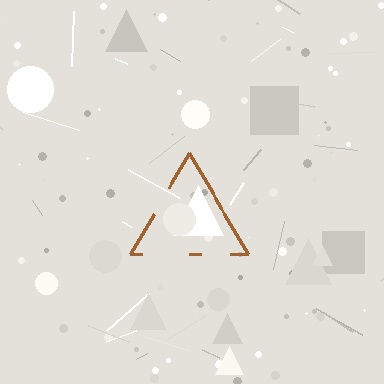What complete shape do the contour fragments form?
The contour fragments form a triangle.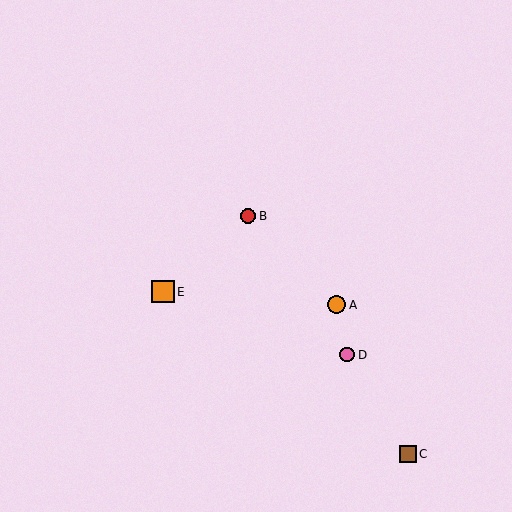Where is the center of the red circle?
The center of the red circle is at (248, 216).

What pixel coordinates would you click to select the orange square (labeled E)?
Click at (163, 292) to select the orange square E.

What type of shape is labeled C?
Shape C is a brown square.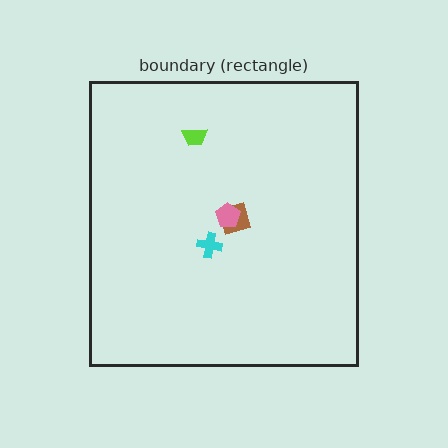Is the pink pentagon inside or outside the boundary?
Inside.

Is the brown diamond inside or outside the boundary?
Inside.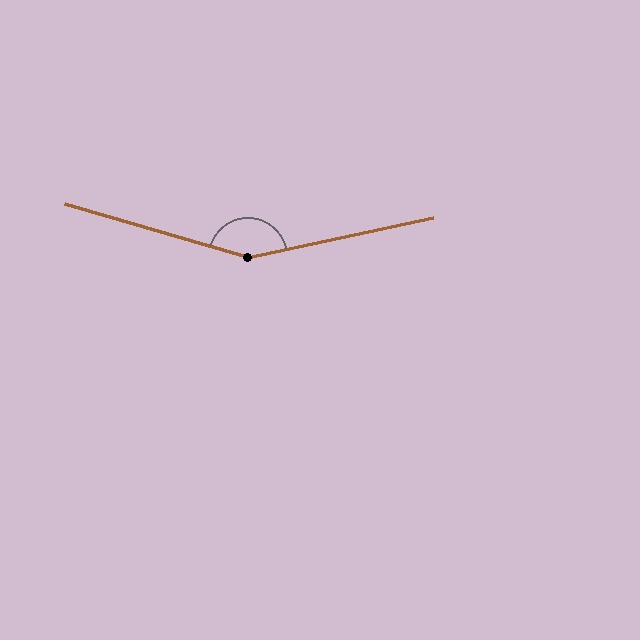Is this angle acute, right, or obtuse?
It is obtuse.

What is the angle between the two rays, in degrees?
Approximately 152 degrees.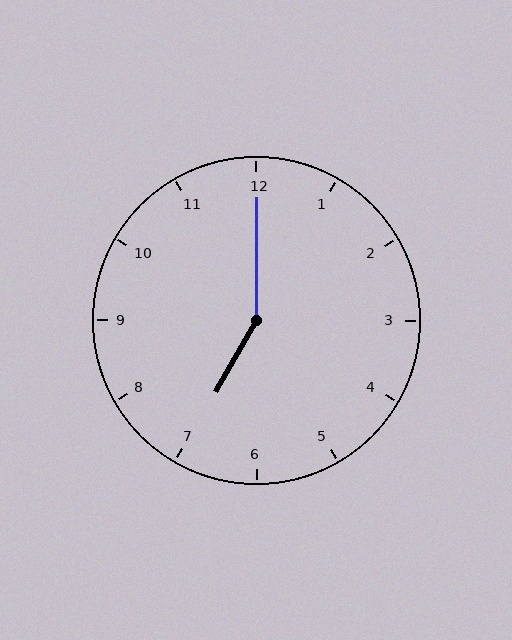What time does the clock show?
7:00.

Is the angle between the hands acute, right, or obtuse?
It is obtuse.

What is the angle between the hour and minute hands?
Approximately 150 degrees.